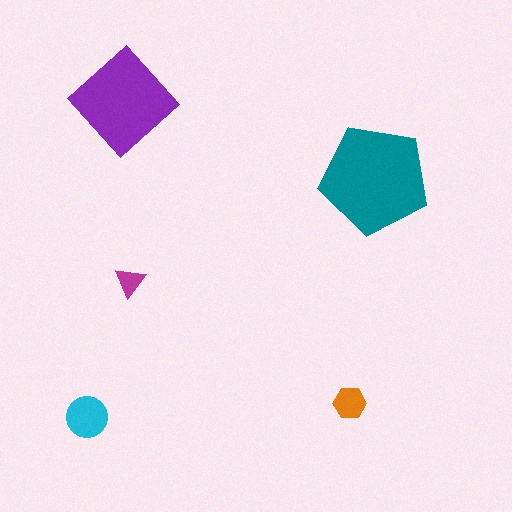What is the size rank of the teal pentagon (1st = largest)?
1st.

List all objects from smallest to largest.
The magenta triangle, the orange hexagon, the cyan circle, the purple diamond, the teal pentagon.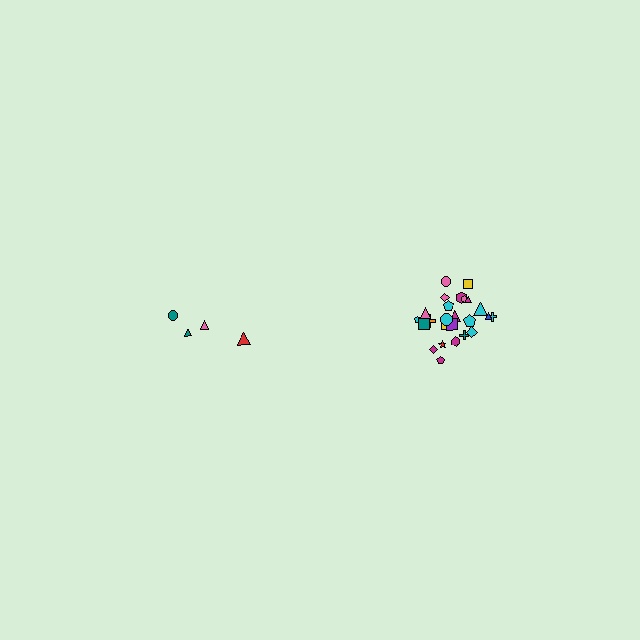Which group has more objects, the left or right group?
The right group.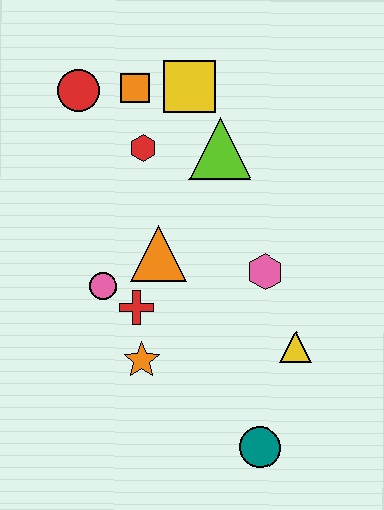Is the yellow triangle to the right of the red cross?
Yes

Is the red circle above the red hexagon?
Yes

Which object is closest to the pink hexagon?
The yellow triangle is closest to the pink hexagon.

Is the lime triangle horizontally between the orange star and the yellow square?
No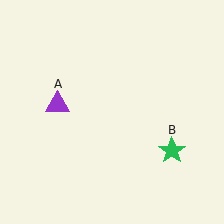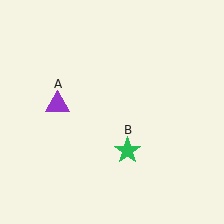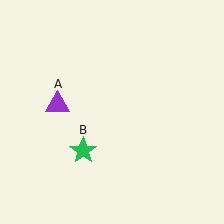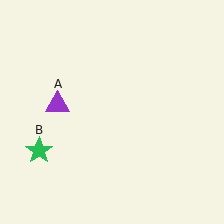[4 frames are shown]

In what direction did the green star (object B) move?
The green star (object B) moved left.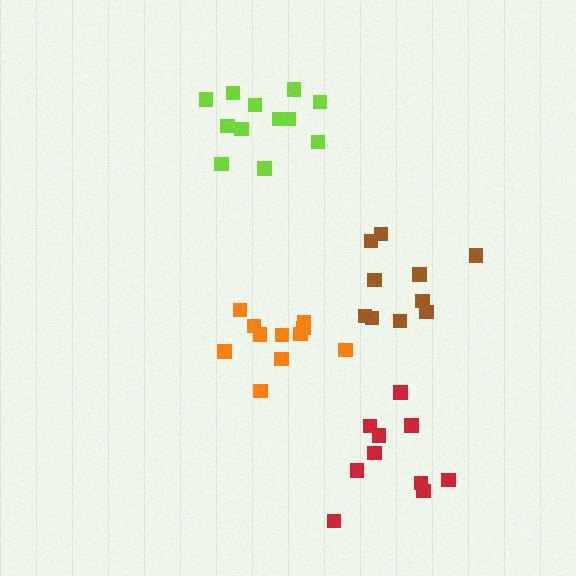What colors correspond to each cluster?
The clusters are colored: orange, brown, red, lime.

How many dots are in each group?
Group 1: 11 dots, Group 2: 10 dots, Group 3: 10 dots, Group 4: 12 dots (43 total).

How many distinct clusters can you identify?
There are 4 distinct clusters.